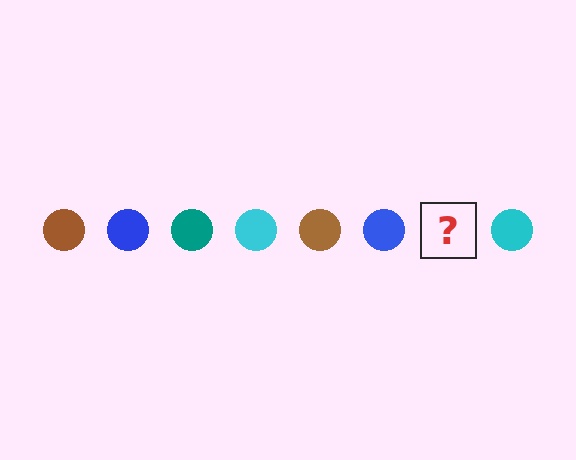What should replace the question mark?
The question mark should be replaced with a teal circle.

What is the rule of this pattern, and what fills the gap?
The rule is that the pattern cycles through brown, blue, teal, cyan circles. The gap should be filled with a teal circle.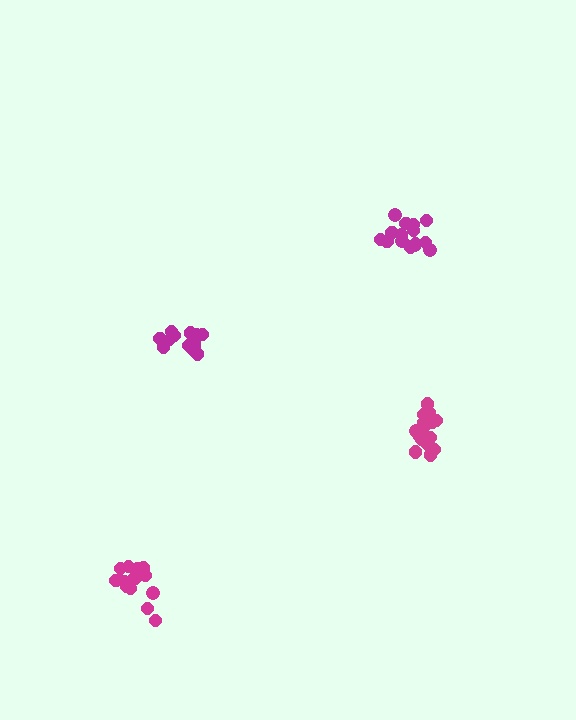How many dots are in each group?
Group 1: 18 dots, Group 2: 18 dots, Group 3: 16 dots, Group 4: 15 dots (67 total).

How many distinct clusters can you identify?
There are 4 distinct clusters.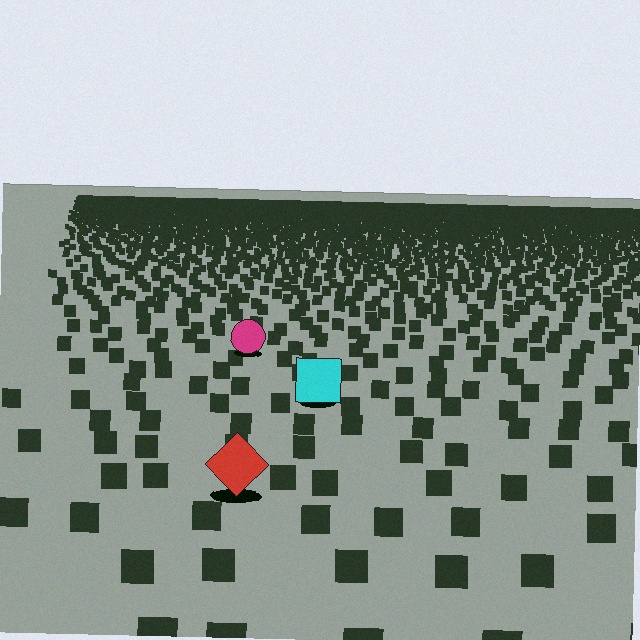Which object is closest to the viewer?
The red diamond is closest. The texture marks near it are larger and more spread out.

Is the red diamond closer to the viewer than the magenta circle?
Yes. The red diamond is closer — you can tell from the texture gradient: the ground texture is coarser near it.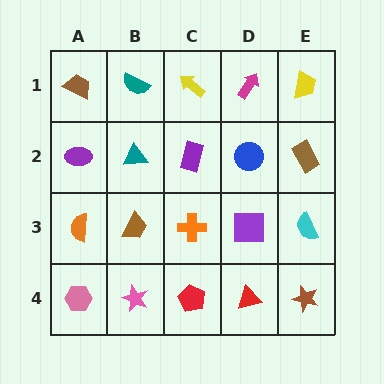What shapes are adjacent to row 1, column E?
A brown rectangle (row 2, column E), a magenta arrow (row 1, column D).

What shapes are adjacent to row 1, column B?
A teal triangle (row 2, column B), a brown trapezoid (row 1, column A), a yellow arrow (row 1, column C).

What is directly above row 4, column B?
A brown trapezoid.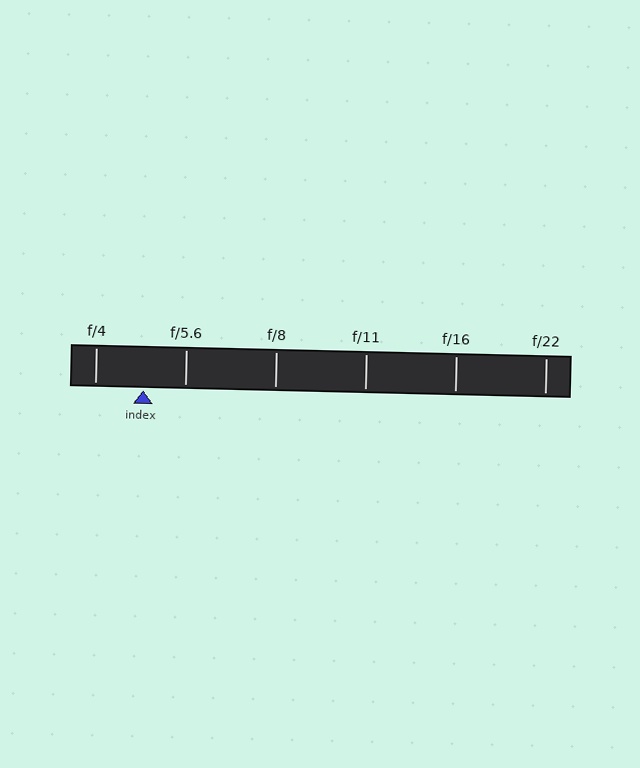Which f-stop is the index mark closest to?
The index mark is closest to f/5.6.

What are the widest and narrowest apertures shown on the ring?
The widest aperture shown is f/4 and the narrowest is f/22.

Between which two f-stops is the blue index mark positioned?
The index mark is between f/4 and f/5.6.